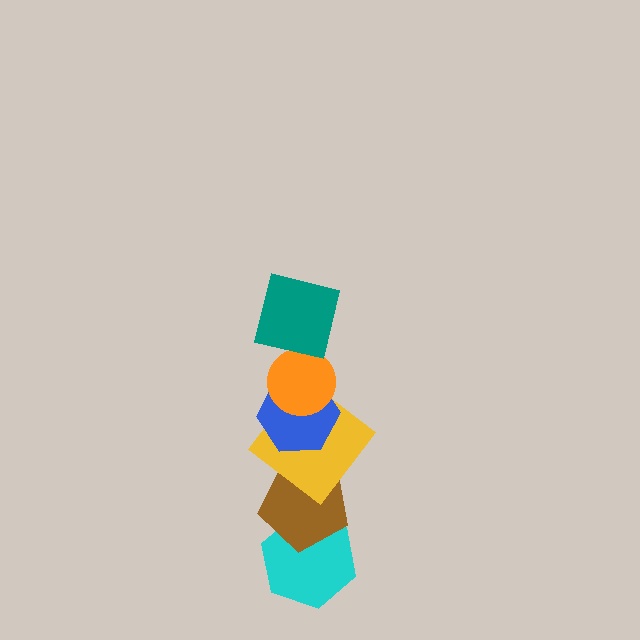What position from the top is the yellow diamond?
The yellow diamond is 4th from the top.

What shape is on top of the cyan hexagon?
The brown pentagon is on top of the cyan hexagon.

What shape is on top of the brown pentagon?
The yellow diamond is on top of the brown pentagon.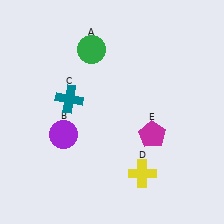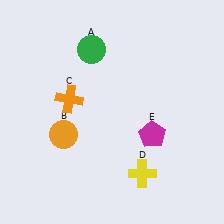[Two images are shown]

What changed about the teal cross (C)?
In Image 1, C is teal. In Image 2, it changed to orange.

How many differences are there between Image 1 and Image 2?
There are 2 differences between the two images.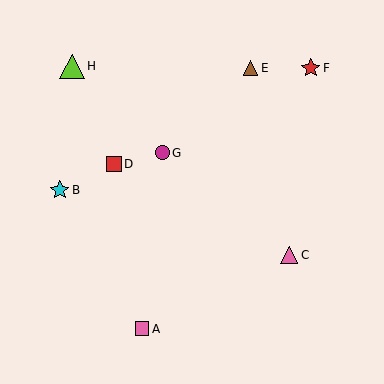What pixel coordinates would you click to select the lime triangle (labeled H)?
Click at (72, 66) to select the lime triangle H.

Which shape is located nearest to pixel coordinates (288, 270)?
The pink triangle (labeled C) at (289, 255) is nearest to that location.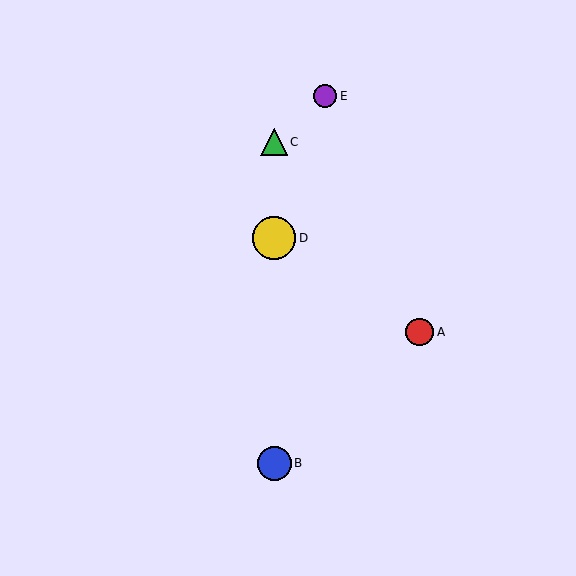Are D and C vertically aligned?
Yes, both are at x≈274.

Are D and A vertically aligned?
No, D is at x≈274 and A is at x≈420.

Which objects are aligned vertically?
Objects B, C, D are aligned vertically.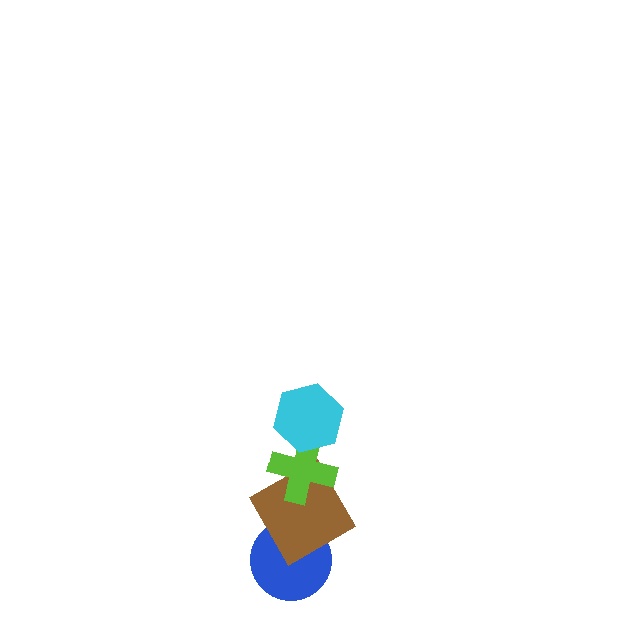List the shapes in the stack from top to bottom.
From top to bottom: the cyan hexagon, the lime cross, the brown diamond, the blue circle.